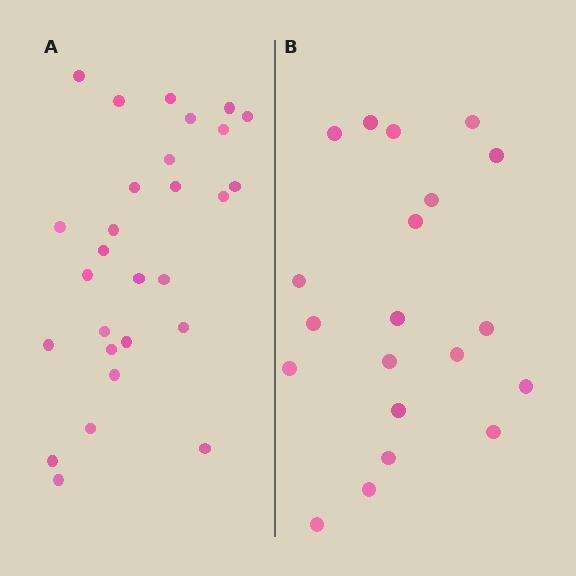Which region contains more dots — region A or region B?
Region A (the left region) has more dots.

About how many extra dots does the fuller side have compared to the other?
Region A has roughly 8 or so more dots than region B.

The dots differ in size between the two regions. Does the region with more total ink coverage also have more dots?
No. Region B has more total ink coverage because its dots are larger, but region A actually contains more individual dots. Total area can be misleading — the number of items is what matters here.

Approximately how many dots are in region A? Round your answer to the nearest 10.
About 30 dots. (The exact count is 28, which rounds to 30.)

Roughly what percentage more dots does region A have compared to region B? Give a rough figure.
About 40% more.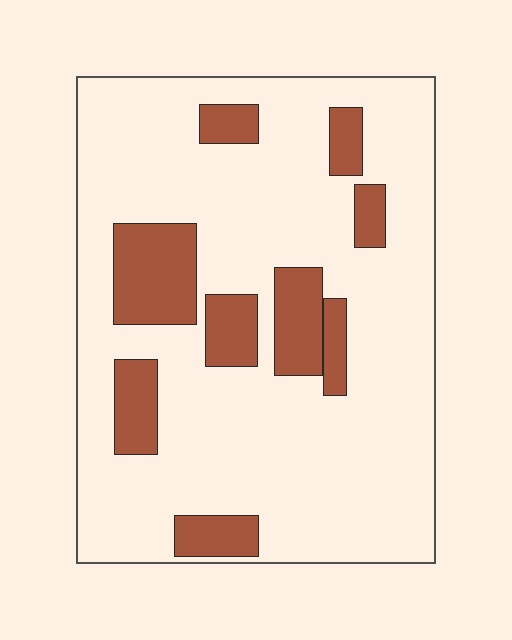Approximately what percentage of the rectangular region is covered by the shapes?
Approximately 20%.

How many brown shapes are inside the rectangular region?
9.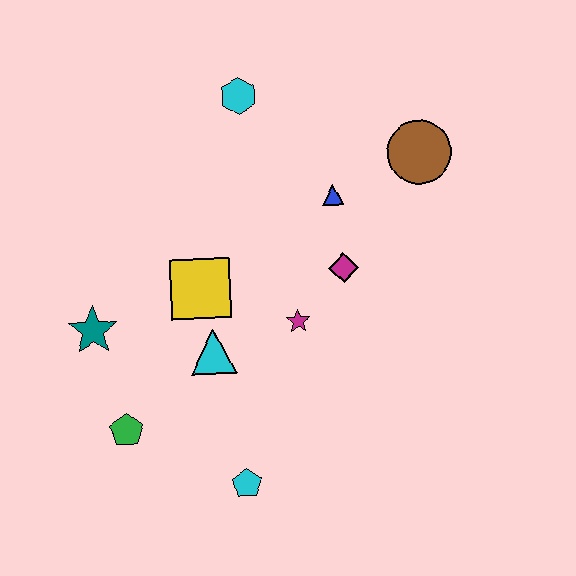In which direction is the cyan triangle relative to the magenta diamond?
The cyan triangle is to the left of the magenta diamond.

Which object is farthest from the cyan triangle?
The brown circle is farthest from the cyan triangle.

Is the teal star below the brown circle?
Yes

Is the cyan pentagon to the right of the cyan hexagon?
No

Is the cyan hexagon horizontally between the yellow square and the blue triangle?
Yes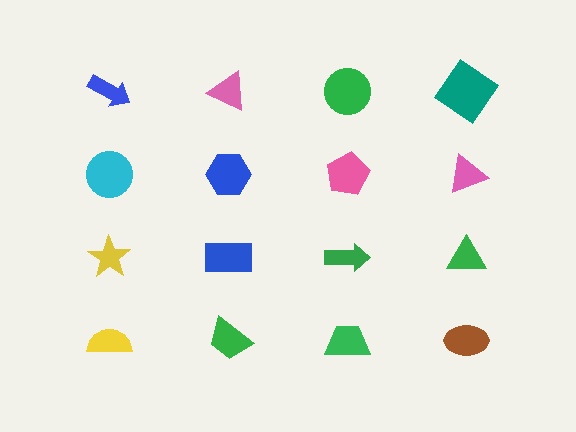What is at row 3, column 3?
A green arrow.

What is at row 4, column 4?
A brown ellipse.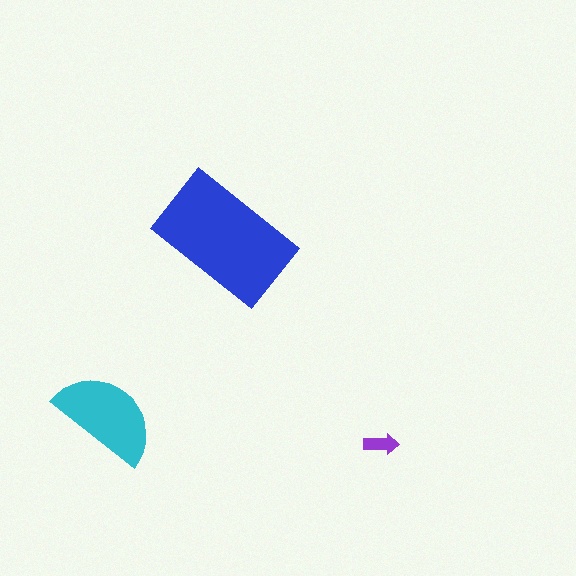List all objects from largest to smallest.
The blue rectangle, the cyan semicircle, the purple arrow.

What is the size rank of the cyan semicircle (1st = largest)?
2nd.